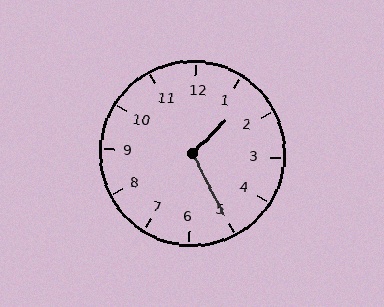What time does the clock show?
1:25.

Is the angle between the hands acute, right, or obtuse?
It is obtuse.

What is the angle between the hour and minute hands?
Approximately 108 degrees.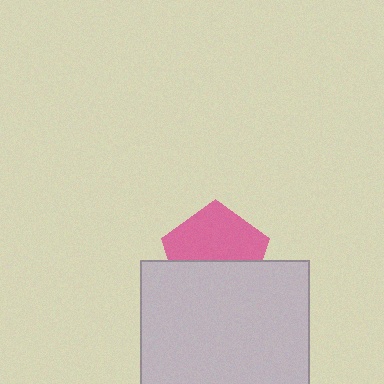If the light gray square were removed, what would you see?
You would see the complete pink pentagon.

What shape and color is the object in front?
The object in front is a light gray square.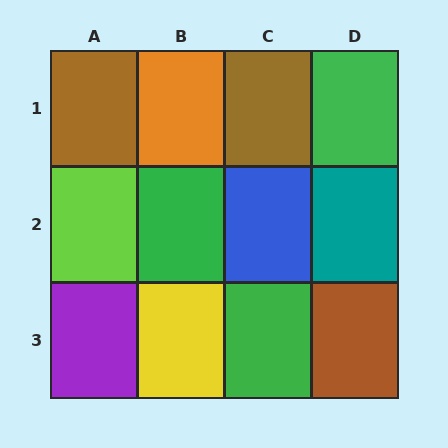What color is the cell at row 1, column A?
Brown.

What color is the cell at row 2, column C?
Blue.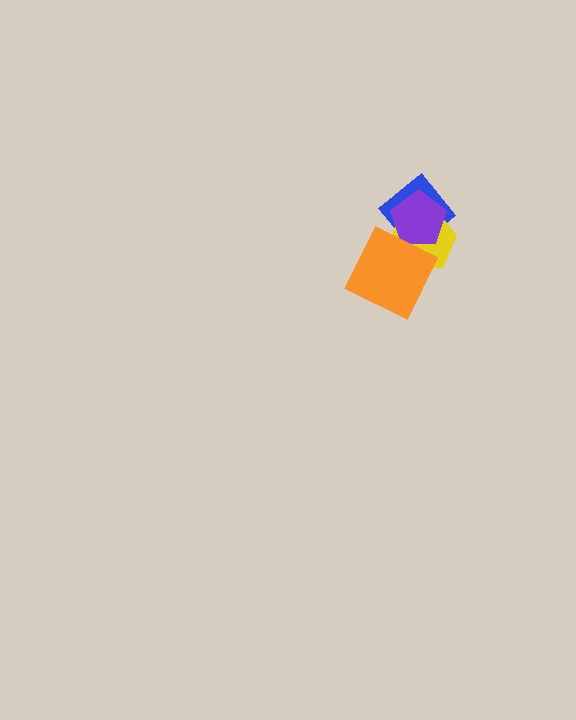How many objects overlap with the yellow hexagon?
3 objects overlap with the yellow hexagon.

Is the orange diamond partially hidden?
No, no other shape covers it.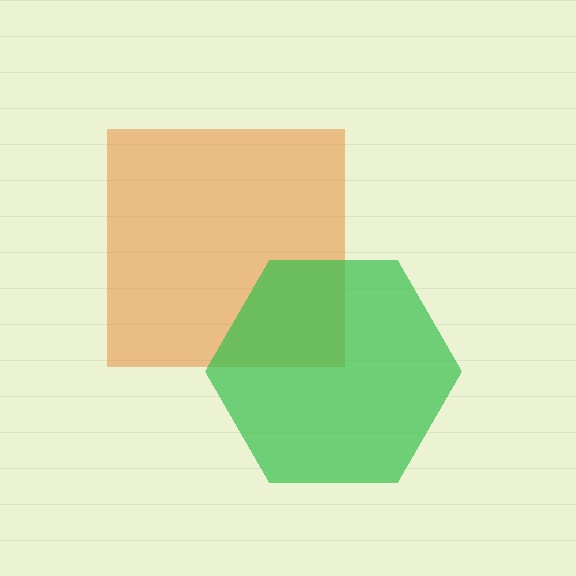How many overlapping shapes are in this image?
There are 2 overlapping shapes in the image.